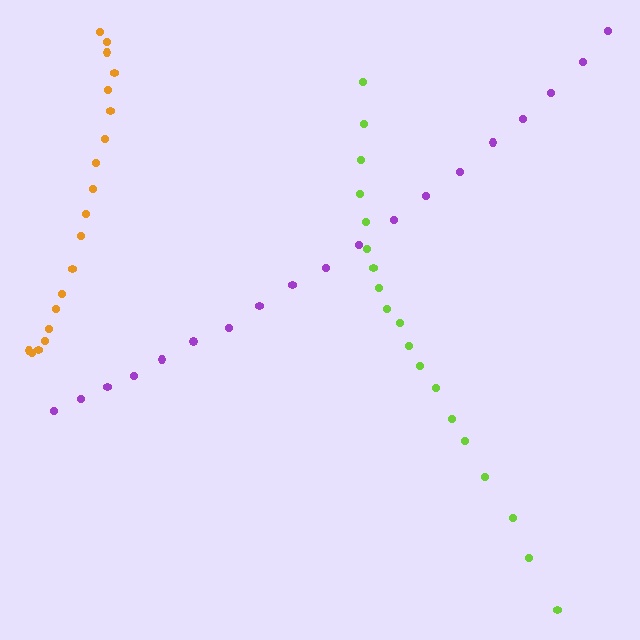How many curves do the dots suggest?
There are 3 distinct paths.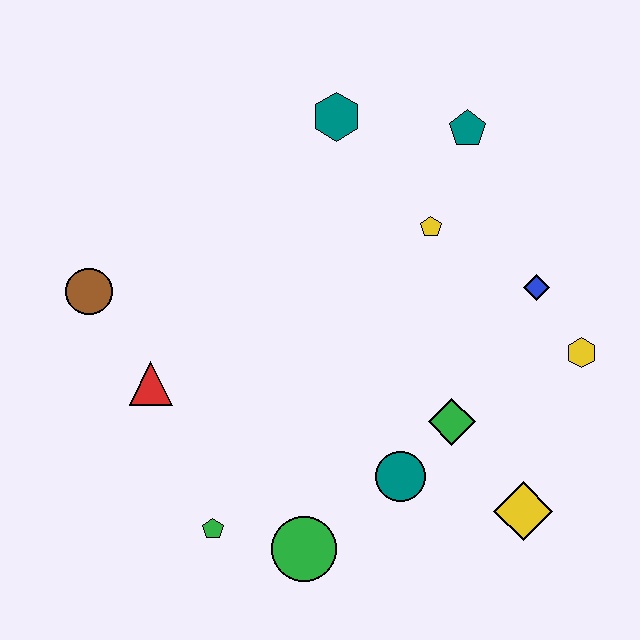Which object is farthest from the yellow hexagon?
The brown circle is farthest from the yellow hexagon.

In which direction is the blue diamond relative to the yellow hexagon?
The blue diamond is above the yellow hexagon.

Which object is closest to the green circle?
The green pentagon is closest to the green circle.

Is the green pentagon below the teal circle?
Yes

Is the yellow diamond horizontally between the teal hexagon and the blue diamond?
Yes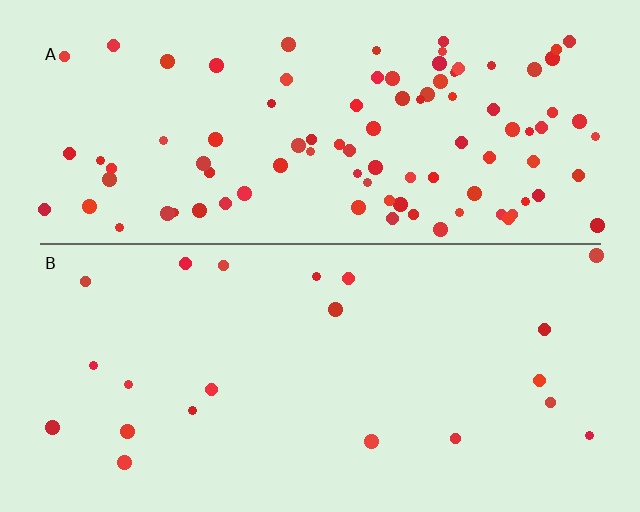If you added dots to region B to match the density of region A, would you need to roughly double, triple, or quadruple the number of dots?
Approximately quadruple.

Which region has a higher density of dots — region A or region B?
A (the top).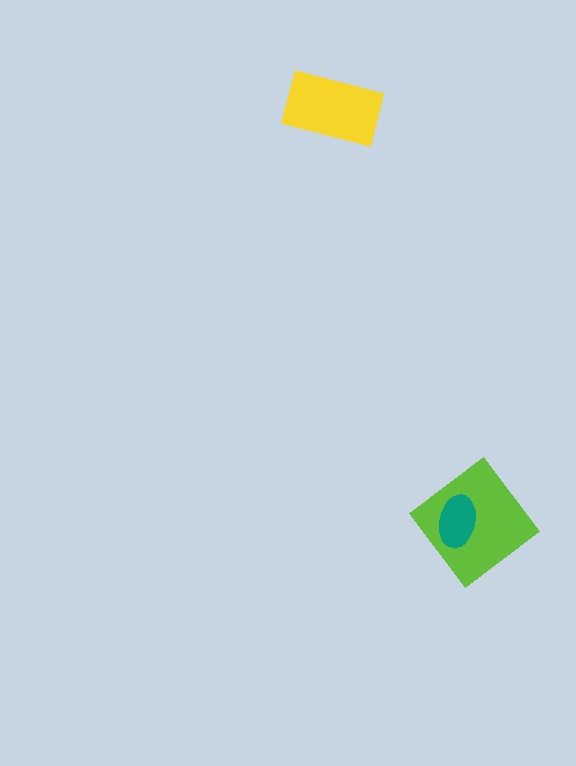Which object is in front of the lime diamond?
The teal ellipse is in front of the lime diamond.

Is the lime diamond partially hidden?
Yes, it is partially covered by another shape.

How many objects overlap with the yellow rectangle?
0 objects overlap with the yellow rectangle.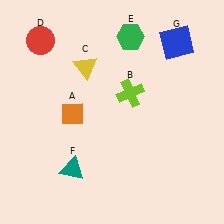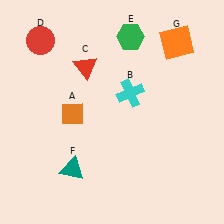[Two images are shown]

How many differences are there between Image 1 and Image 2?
There are 3 differences between the two images.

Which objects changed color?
B changed from lime to cyan. C changed from yellow to red. G changed from blue to orange.